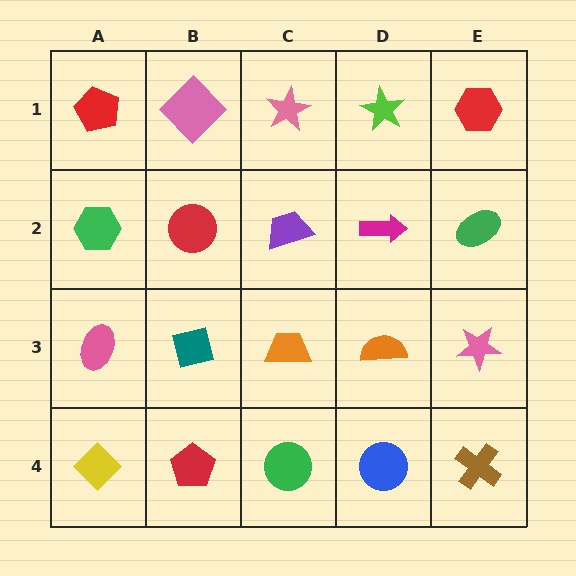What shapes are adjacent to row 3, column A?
A green hexagon (row 2, column A), a yellow diamond (row 4, column A), a teal square (row 3, column B).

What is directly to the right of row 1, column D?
A red hexagon.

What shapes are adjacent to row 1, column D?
A magenta arrow (row 2, column D), a pink star (row 1, column C), a red hexagon (row 1, column E).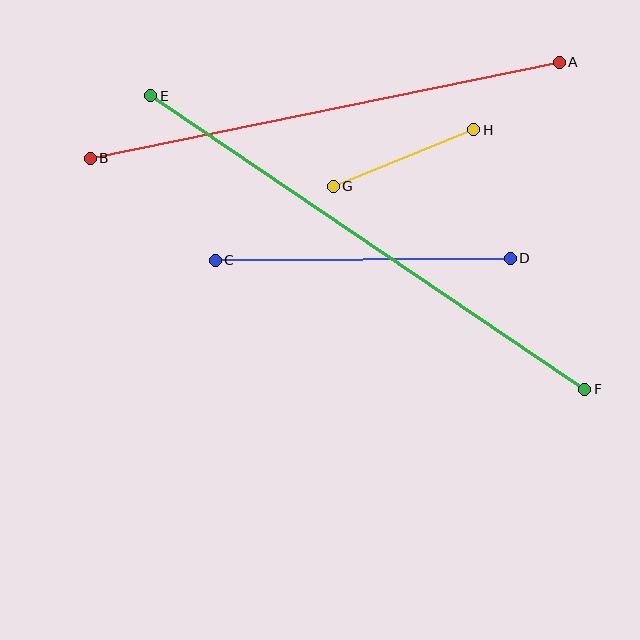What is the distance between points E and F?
The distance is approximately 524 pixels.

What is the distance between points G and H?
The distance is approximately 152 pixels.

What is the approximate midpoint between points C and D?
The midpoint is at approximately (363, 259) pixels.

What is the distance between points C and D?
The distance is approximately 295 pixels.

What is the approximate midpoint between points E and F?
The midpoint is at approximately (367, 242) pixels.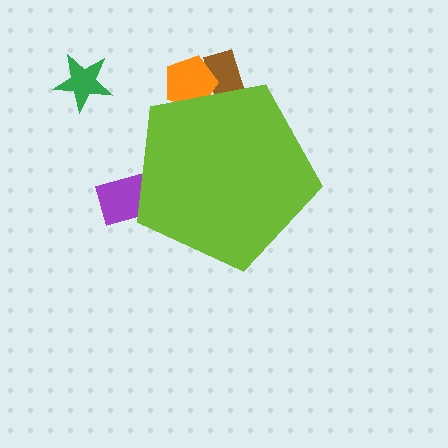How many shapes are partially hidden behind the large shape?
3 shapes are partially hidden.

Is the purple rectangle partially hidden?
Yes, the purple rectangle is partially hidden behind the lime pentagon.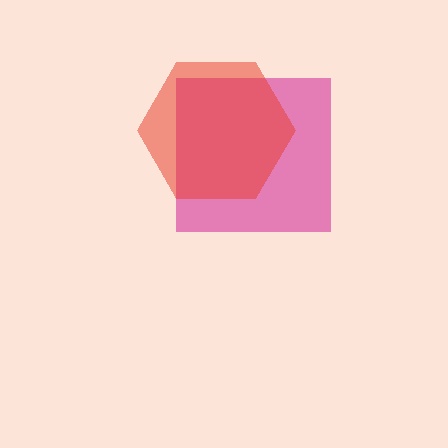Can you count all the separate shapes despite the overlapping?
Yes, there are 2 separate shapes.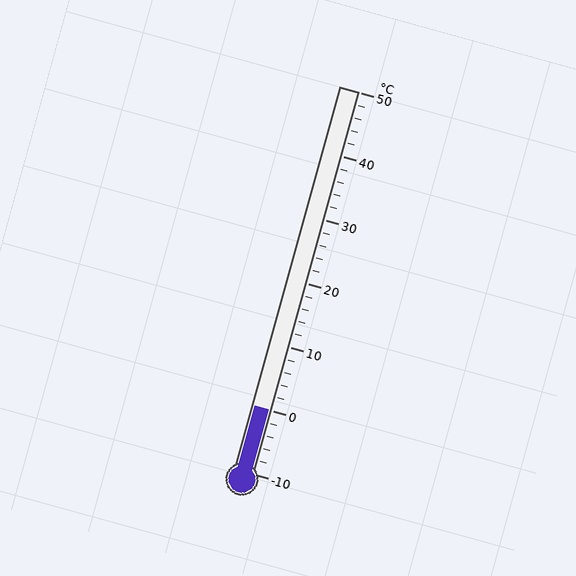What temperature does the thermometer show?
The thermometer shows approximately 0°C.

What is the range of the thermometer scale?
The thermometer scale ranges from -10°C to 50°C.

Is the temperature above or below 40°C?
The temperature is below 40°C.